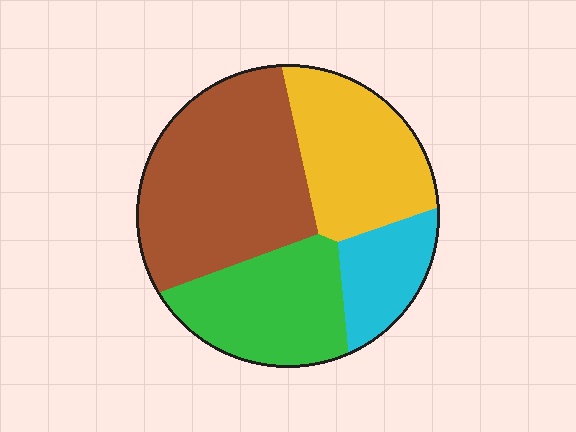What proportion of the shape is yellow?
Yellow takes up about one quarter (1/4) of the shape.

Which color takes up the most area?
Brown, at roughly 40%.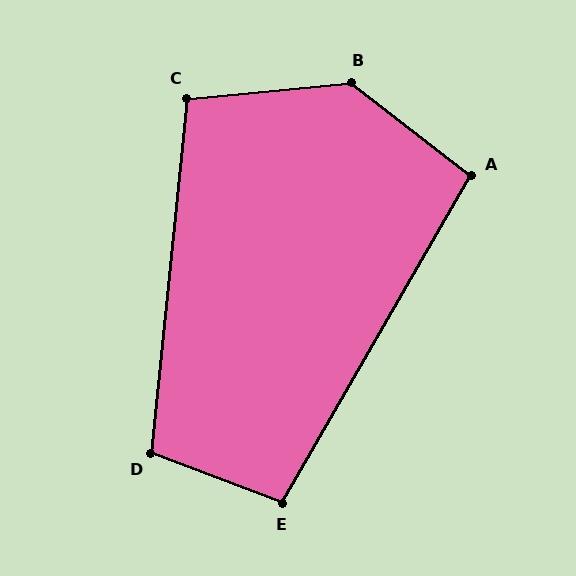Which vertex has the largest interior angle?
B, at approximately 137 degrees.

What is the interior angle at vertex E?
Approximately 99 degrees (obtuse).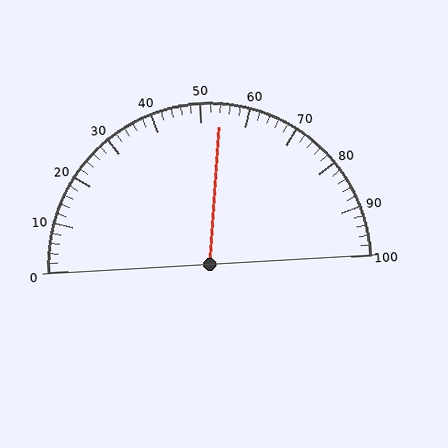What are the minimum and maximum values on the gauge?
The gauge ranges from 0 to 100.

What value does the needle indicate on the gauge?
The needle indicates approximately 54.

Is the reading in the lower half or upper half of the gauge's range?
The reading is in the upper half of the range (0 to 100).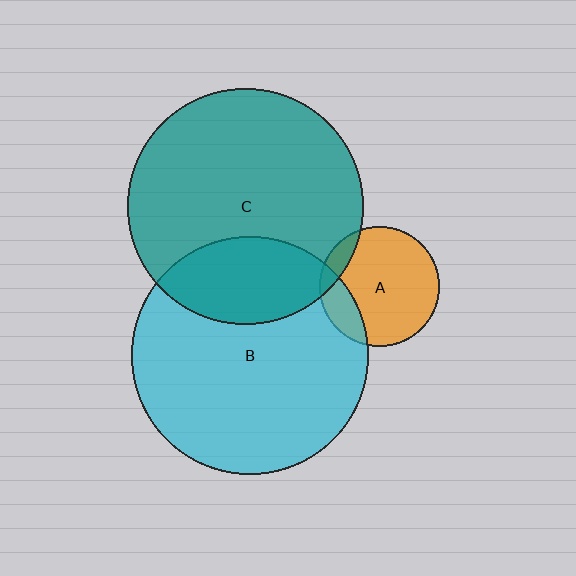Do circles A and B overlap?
Yes.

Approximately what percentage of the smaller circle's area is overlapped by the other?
Approximately 20%.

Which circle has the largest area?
Circle B (cyan).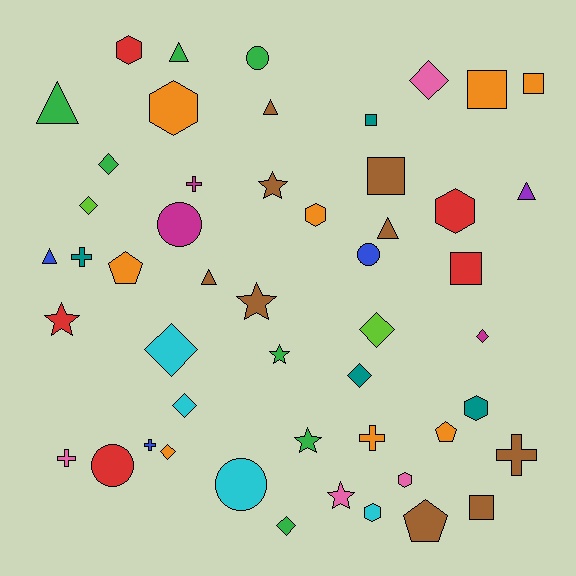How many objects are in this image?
There are 50 objects.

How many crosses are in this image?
There are 6 crosses.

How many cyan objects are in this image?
There are 4 cyan objects.